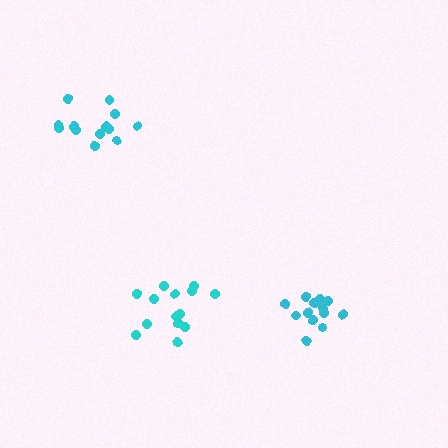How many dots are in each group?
Group 1: 14 dots, Group 2: 13 dots, Group 3: 13 dots (40 total).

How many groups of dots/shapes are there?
There are 3 groups.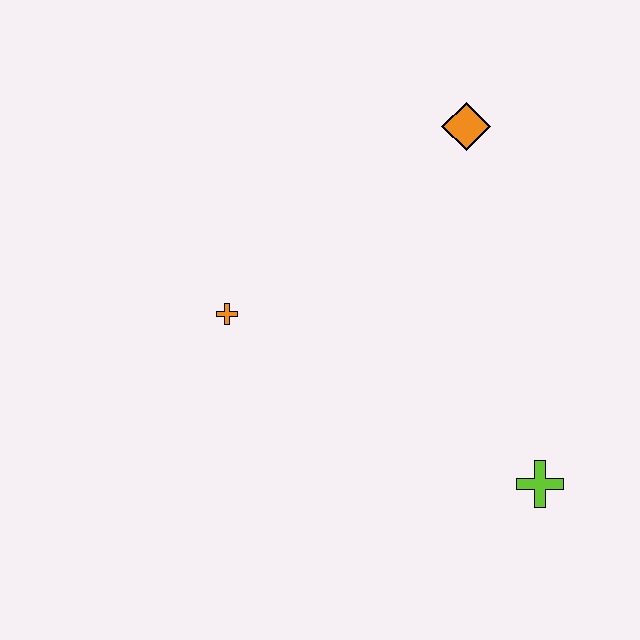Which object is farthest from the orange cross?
The lime cross is farthest from the orange cross.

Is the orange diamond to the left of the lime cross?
Yes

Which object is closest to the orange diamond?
The orange cross is closest to the orange diamond.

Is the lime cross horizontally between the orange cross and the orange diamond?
No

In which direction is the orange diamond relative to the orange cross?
The orange diamond is to the right of the orange cross.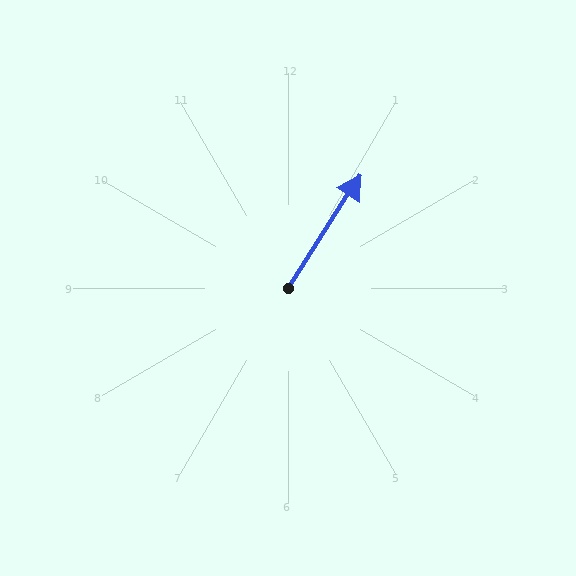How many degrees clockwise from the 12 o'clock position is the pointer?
Approximately 33 degrees.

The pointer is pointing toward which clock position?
Roughly 1 o'clock.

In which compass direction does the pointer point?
Northeast.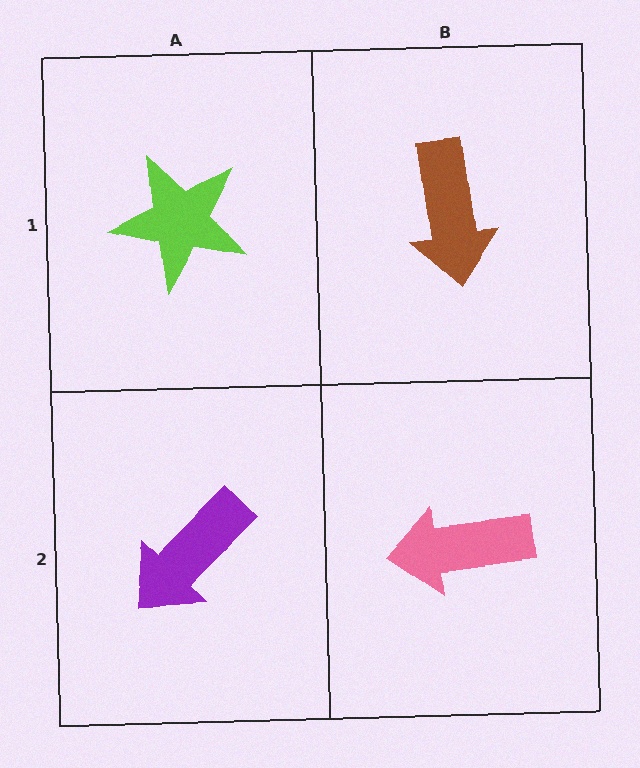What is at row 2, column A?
A purple arrow.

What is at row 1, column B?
A brown arrow.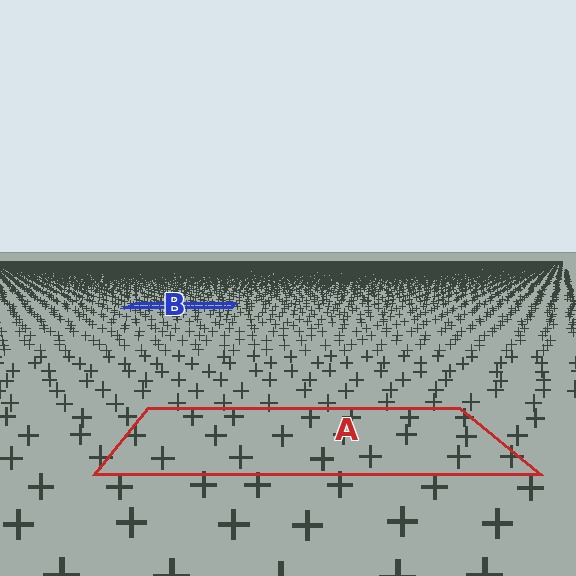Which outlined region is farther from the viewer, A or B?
Region B is farther from the viewer — the texture elements inside it appear smaller and more densely packed.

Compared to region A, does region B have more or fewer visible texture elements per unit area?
Region B has more texture elements per unit area — they are packed more densely because it is farther away.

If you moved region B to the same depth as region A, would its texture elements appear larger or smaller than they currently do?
They would appear larger. At a closer depth, the same texture elements are projected at a bigger on-screen size.